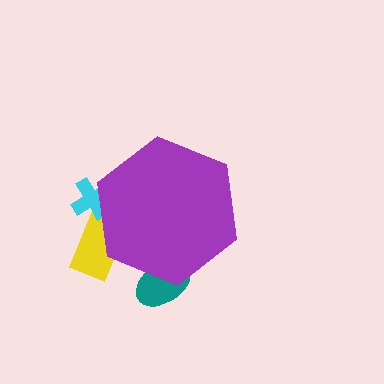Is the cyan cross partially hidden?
Yes, the cyan cross is partially hidden behind the purple hexagon.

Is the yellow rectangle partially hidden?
Yes, the yellow rectangle is partially hidden behind the purple hexagon.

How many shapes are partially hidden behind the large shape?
3 shapes are partially hidden.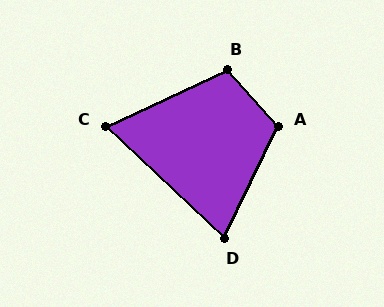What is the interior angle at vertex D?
Approximately 73 degrees (acute).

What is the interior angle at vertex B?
Approximately 107 degrees (obtuse).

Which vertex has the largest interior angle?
A, at approximately 112 degrees.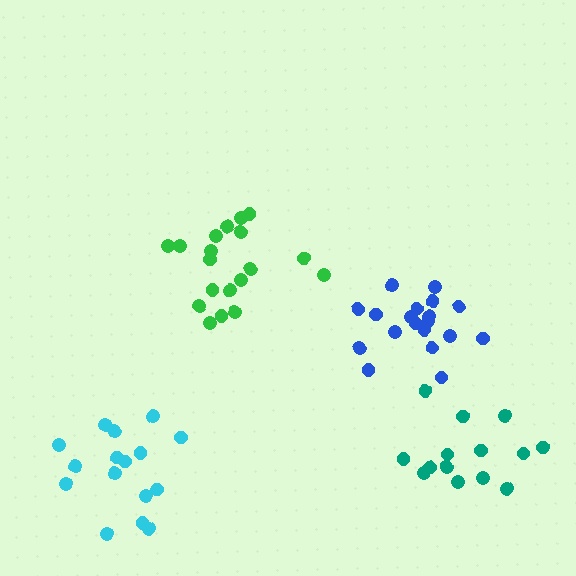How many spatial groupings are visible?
There are 4 spatial groupings.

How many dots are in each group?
Group 1: 14 dots, Group 2: 16 dots, Group 3: 19 dots, Group 4: 19 dots (68 total).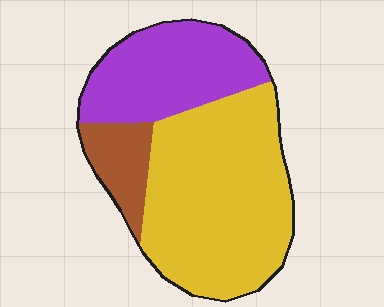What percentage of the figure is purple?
Purple covers about 30% of the figure.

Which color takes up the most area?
Yellow, at roughly 60%.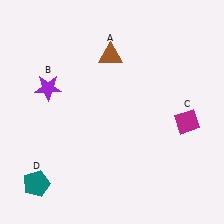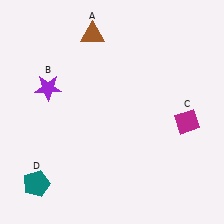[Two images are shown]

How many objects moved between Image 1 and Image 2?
1 object moved between the two images.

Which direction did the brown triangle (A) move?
The brown triangle (A) moved up.